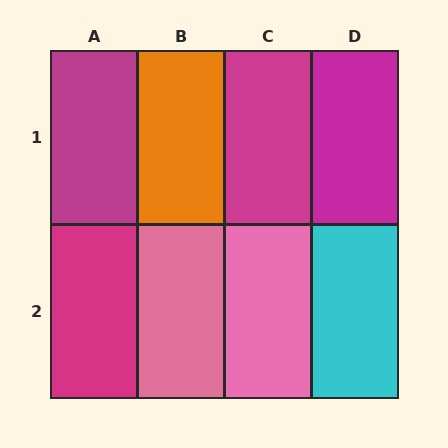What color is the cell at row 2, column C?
Pink.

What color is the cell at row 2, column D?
Cyan.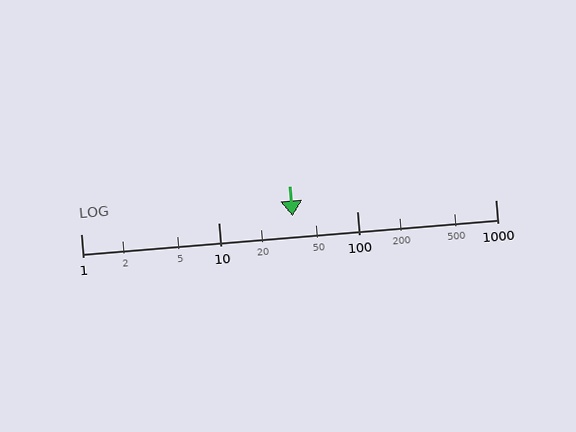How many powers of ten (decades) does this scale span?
The scale spans 3 decades, from 1 to 1000.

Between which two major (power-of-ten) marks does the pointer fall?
The pointer is between 10 and 100.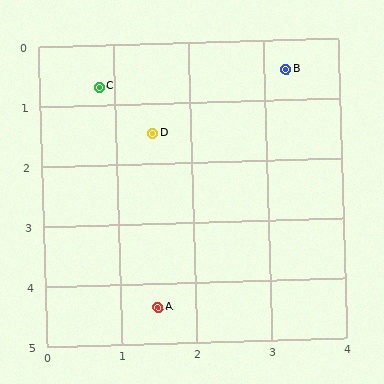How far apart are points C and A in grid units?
Points C and A are about 3.8 grid units apart.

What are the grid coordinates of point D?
Point D is at approximately (1.5, 1.5).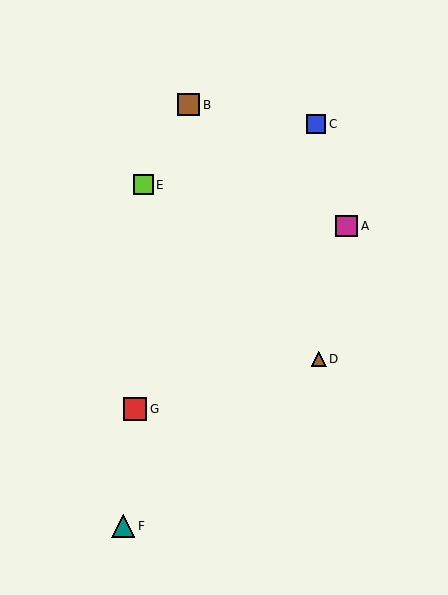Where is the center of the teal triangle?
The center of the teal triangle is at (123, 526).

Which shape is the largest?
The red square (labeled G) is the largest.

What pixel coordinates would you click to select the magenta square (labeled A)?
Click at (347, 226) to select the magenta square A.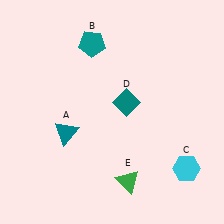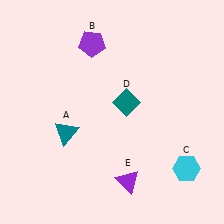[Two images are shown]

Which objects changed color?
B changed from teal to purple. E changed from green to purple.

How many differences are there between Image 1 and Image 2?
There are 2 differences between the two images.